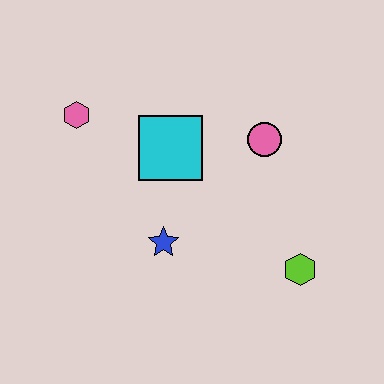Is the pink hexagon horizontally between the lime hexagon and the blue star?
No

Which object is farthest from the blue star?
The pink hexagon is farthest from the blue star.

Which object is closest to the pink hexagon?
The cyan square is closest to the pink hexagon.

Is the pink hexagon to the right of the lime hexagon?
No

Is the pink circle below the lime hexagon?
No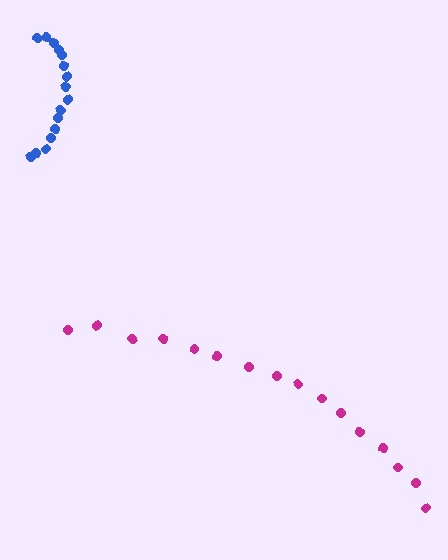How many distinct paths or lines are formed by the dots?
There are 2 distinct paths.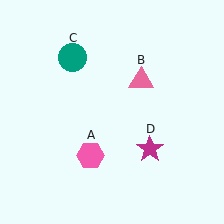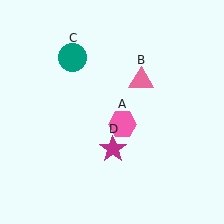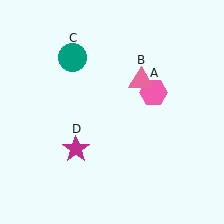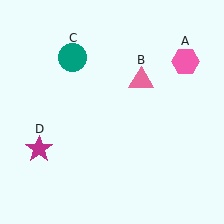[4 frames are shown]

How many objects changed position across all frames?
2 objects changed position: pink hexagon (object A), magenta star (object D).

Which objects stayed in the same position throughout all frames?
Pink triangle (object B) and teal circle (object C) remained stationary.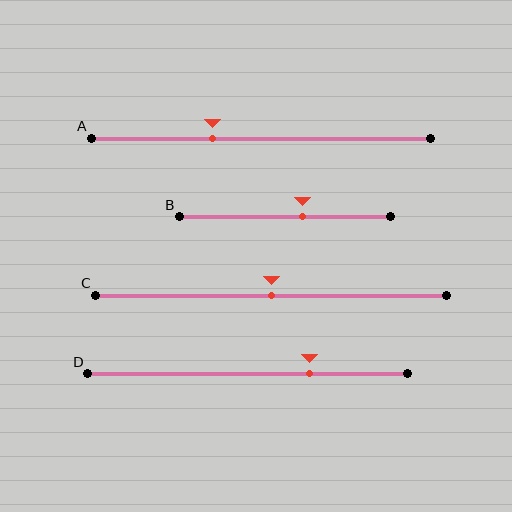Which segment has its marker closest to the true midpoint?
Segment C has its marker closest to the true midpoint.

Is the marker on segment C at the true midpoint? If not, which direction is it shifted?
Yes, the marker on segment C is at the true midpoint.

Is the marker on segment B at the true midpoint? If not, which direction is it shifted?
No, the marker on segment B is shifted to the right by about 8% of the segment length.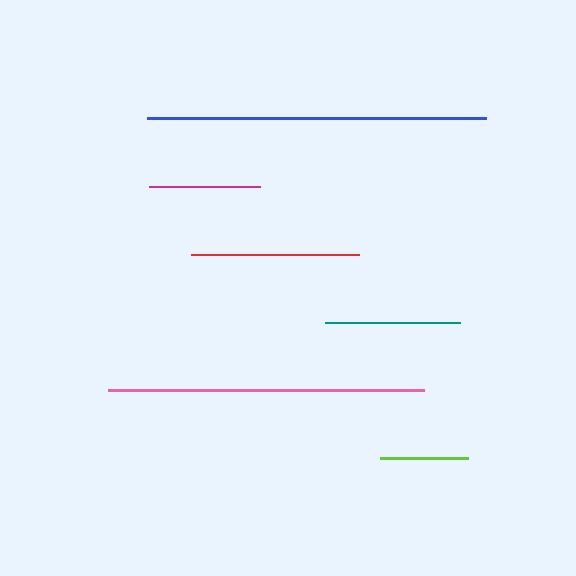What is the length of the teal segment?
The teal segment is approximately 134 pixels long.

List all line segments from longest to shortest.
From longest to shortest: blue, pink, red, teal, magenta, lime.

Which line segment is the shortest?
The lime line is the shortest at approximately 88 pixels.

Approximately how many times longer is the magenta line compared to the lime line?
The magenta line is approximately 1.3 times the length of the lime line.